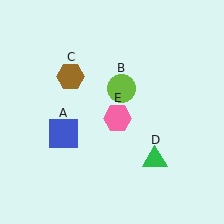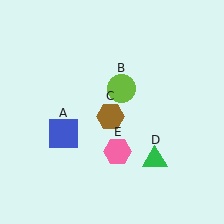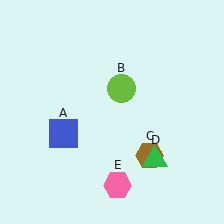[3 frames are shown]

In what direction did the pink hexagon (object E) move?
The pink hexagon (object E) moved down.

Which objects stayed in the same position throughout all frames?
Blue square (object A) and lime circle (object B) and green triangle (object D) remained stationary.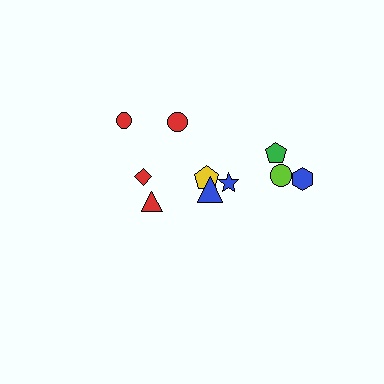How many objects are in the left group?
There are 4 objects.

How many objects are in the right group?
There are 6 objects.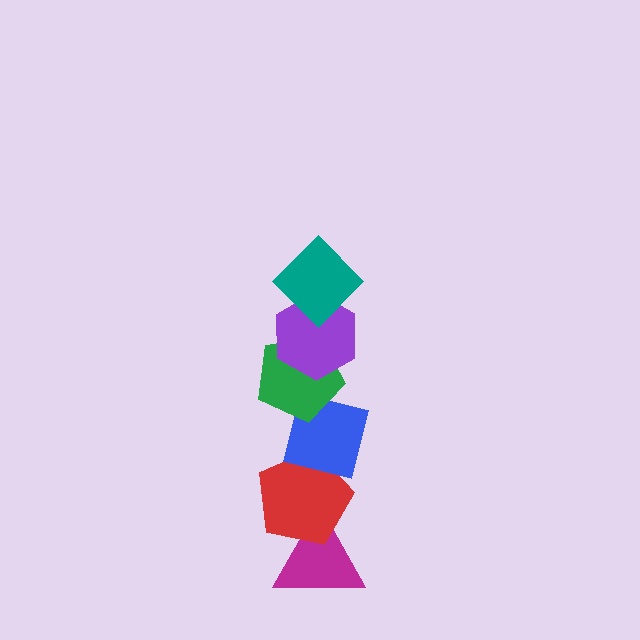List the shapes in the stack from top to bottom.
From top to bottom: the teal diamond, the purple hexagon, the green pentagon, the blue square, the red pentagon, the magenta triangle.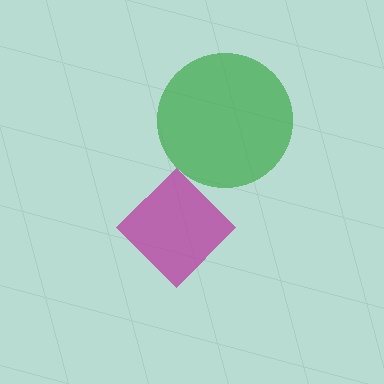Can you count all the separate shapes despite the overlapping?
Yes, there are 2 separate shapes.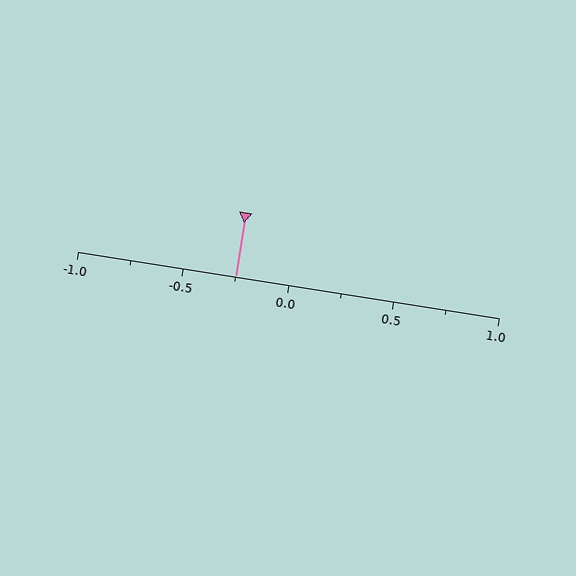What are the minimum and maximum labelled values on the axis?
The axis runs from -1.0 to 1.0.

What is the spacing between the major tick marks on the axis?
The major ticks are spaced 0.5 apart.